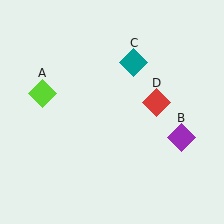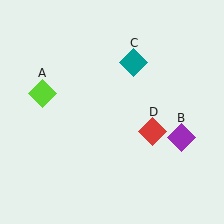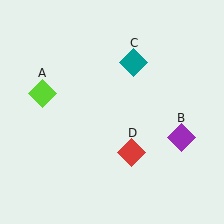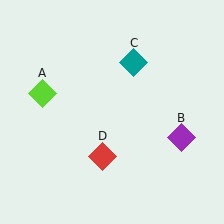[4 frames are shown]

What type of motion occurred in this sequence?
The red diamond (object D) rotated clockwise around the center of the scene.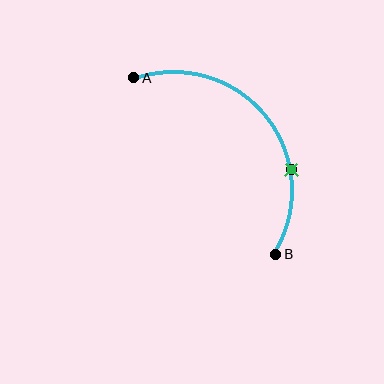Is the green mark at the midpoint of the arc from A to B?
No. The green mark lies on the arc but is closer to endpoint B. The arc midpoint would be at the point on the curve equidistant along the arc from both A and B.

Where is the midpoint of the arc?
The arc midpoint is the point on the curve farthest from the straight line joining A and B. It sits above and to the right of that line.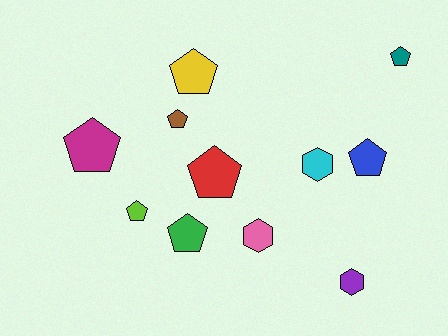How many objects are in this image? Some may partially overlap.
There are 11 objects.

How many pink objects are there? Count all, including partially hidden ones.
There is 1 pink object.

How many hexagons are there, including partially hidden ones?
There are 3 hexagons.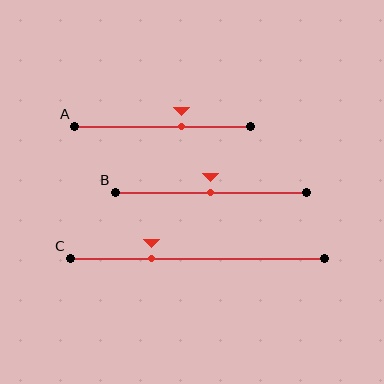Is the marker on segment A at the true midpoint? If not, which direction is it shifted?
No, the marker on segment A is shifted to the right by about 11% of the segment length.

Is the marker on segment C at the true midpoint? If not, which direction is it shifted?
No, the marker on segment C is shifted to the left by about 18% of the segment length.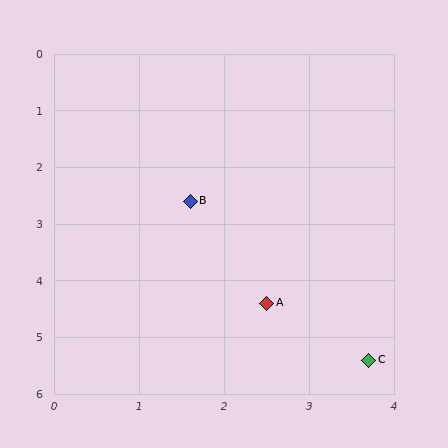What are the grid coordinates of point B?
Point B is at approximately (1.6, 2.6).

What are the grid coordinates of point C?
Point C is at approximately (3.7, 5.4).